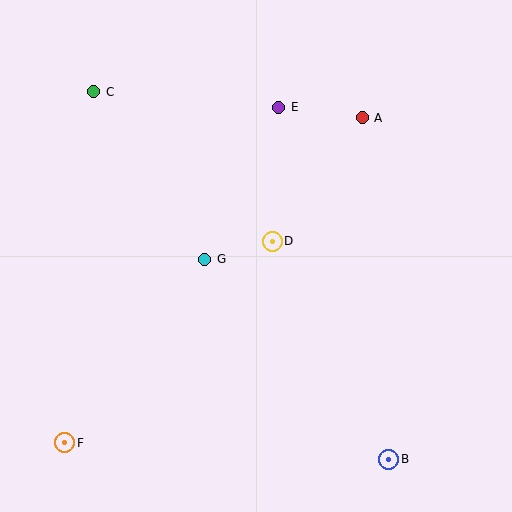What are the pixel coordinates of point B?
Point B is at (389, 460).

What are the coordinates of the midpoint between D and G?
The midpoint between D and G is at (239, 250).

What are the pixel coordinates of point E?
Point E is at (279, 107).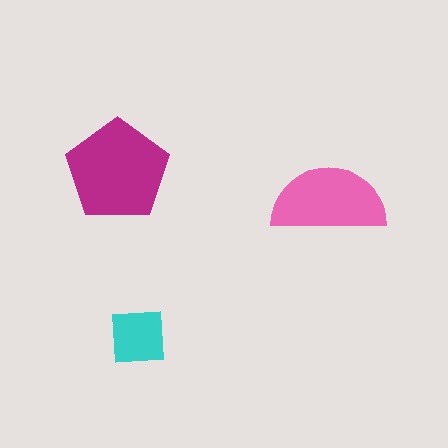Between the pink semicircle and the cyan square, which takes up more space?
The pink semicircle.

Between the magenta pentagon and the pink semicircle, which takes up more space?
The magenta pentagon.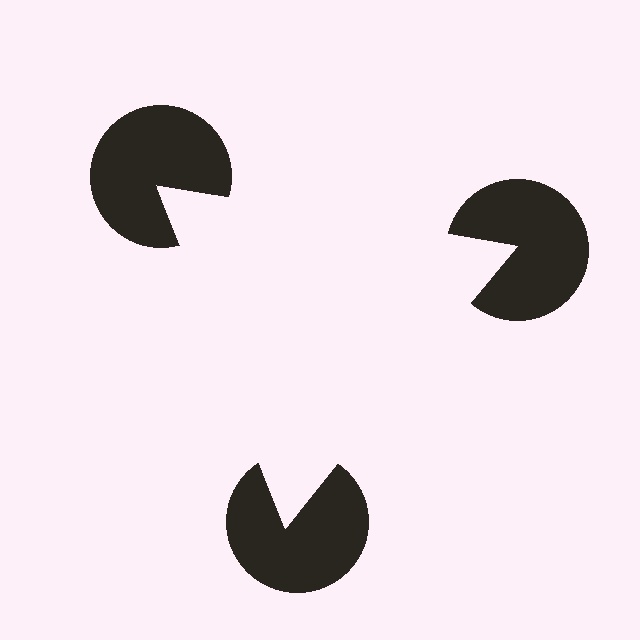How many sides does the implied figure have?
3 sides.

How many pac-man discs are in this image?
There are 3 — one at each vertex of the illusory triangle.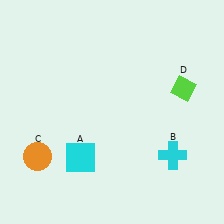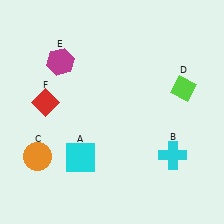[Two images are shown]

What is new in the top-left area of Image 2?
A magenta hexagon (E) was added in the top-left area of Image 2.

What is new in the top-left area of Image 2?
A red diamond (F) was added in the top-left area of Image 2.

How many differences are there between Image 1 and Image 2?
There are 2 differences between the two images.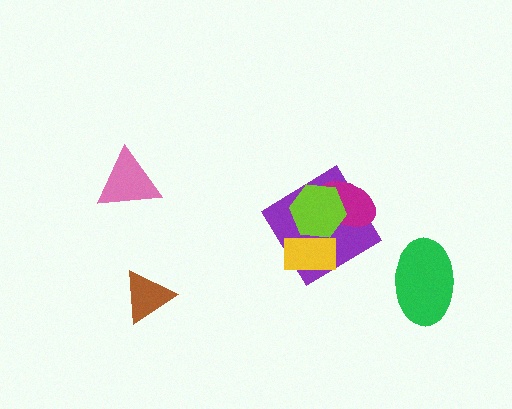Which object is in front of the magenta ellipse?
The lime hexagon is in front of the magenta ellipse.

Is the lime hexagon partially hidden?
No, no other shape covers it.